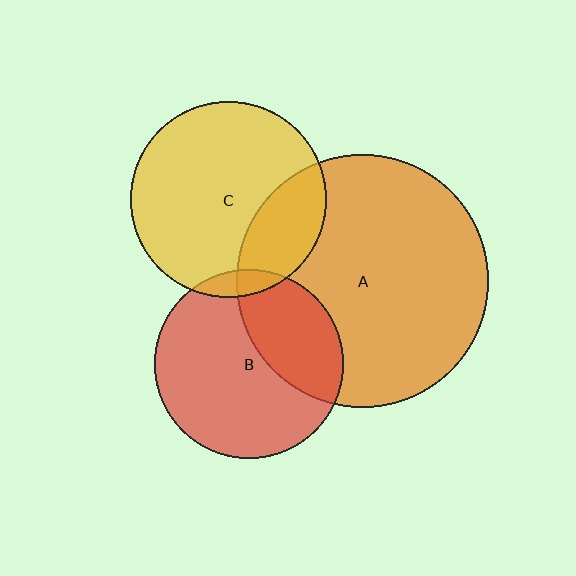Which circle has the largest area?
Circle A (orange).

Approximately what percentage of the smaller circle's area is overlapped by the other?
Approximately 35%.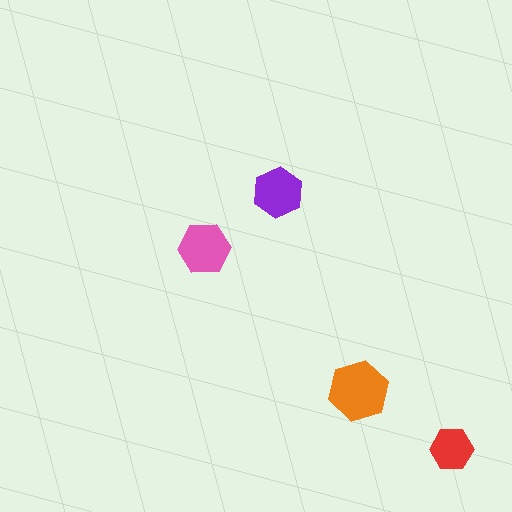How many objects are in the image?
There are 4 objects in the image.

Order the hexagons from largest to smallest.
the orange one, the pink one, the purple one, the red one.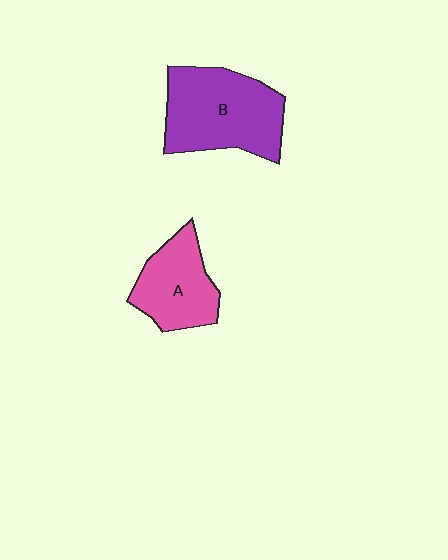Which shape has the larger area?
Shape B (purple).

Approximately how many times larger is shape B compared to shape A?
Approximately 1.5 times.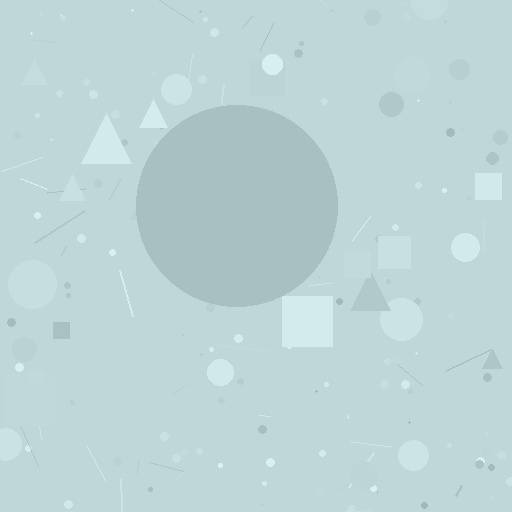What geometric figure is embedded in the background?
A circle is embedded in the background.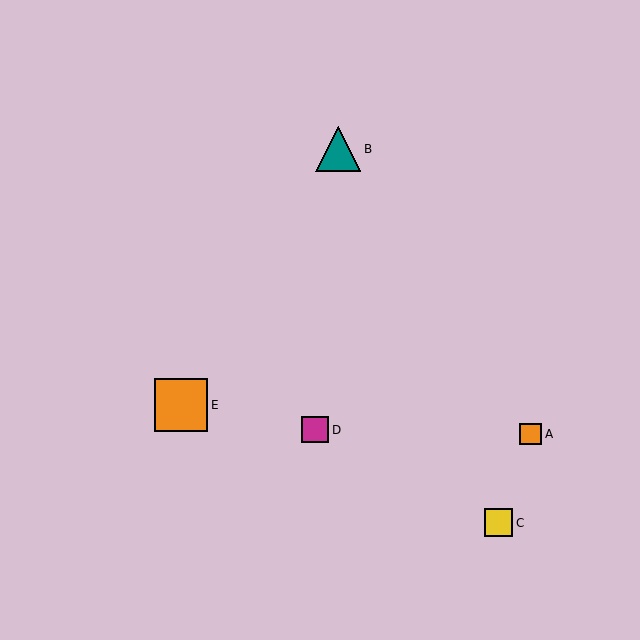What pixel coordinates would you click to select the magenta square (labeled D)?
Click at (315, 430) to select the magenta square D.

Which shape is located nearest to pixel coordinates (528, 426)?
The orange square (labeled A) at (531, 434) is nearest to that location.